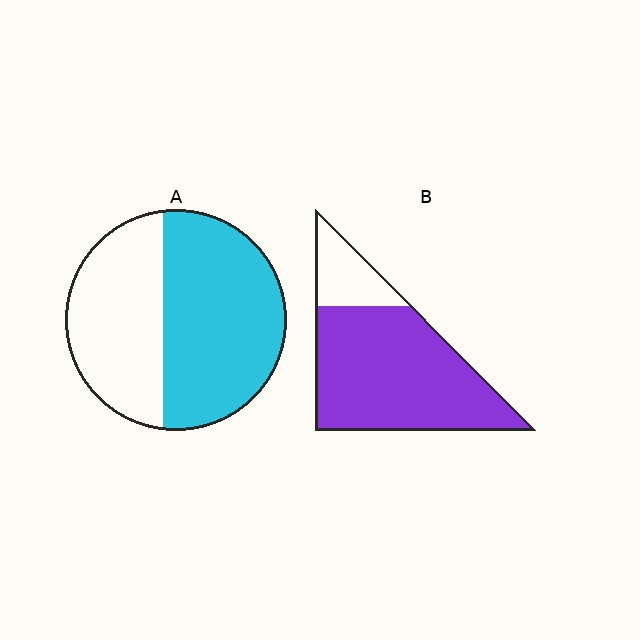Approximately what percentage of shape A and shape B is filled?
A is approximately 55% and B is approximately 80%.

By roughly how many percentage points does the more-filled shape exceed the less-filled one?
By roughly 25 percentage points (B over A).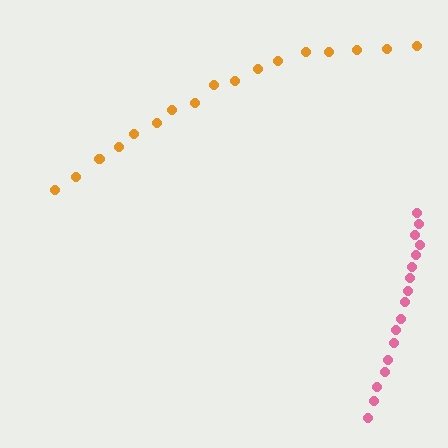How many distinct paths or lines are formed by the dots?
There are 2 distinct paths.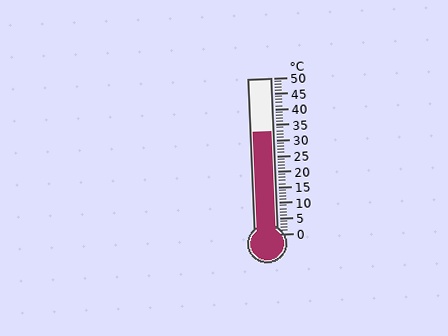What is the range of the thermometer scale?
The thermometer scale ranges from 0°C to 50°C.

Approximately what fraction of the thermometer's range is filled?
The thermometer is filled to approximately 65% of its range.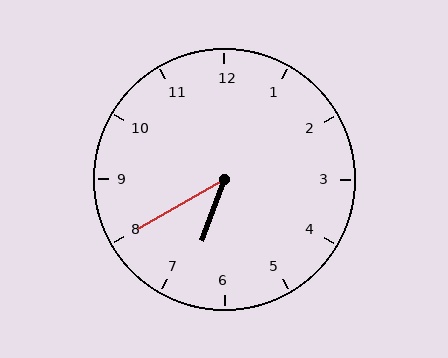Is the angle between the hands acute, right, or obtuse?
It is acute.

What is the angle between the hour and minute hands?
Approximately 40 degrees.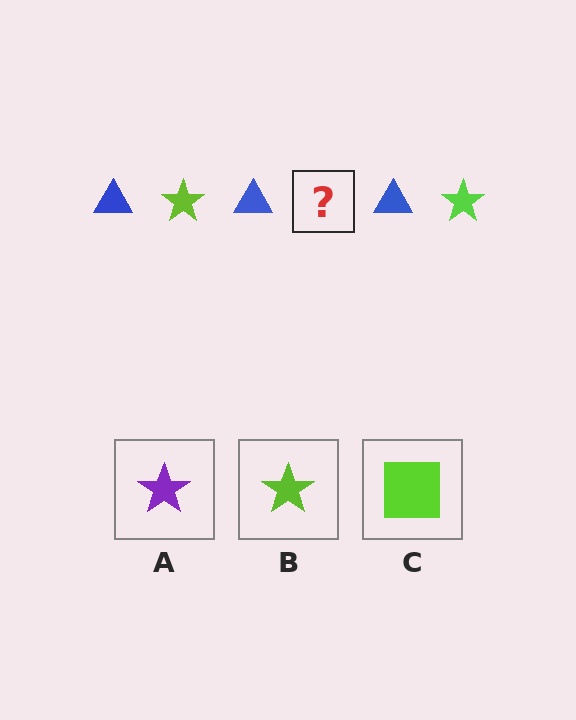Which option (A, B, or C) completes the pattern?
B.